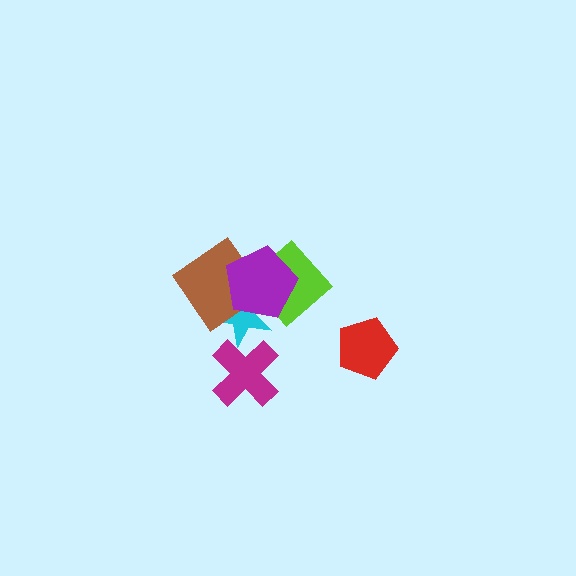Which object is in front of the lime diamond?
The purple pentagon is in front of the lime diamond.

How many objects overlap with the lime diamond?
1 object overlaps with the lime diamond.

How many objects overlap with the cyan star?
3 objects overlap with the cyan star.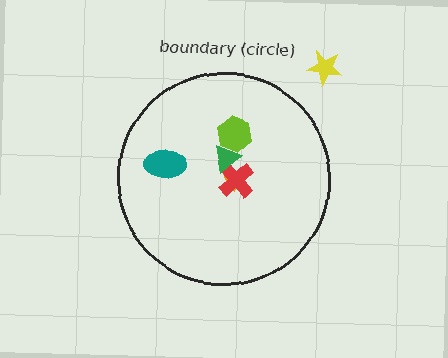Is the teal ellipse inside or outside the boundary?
Inside.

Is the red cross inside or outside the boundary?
Inside.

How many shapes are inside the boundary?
5 inside, 1 outside.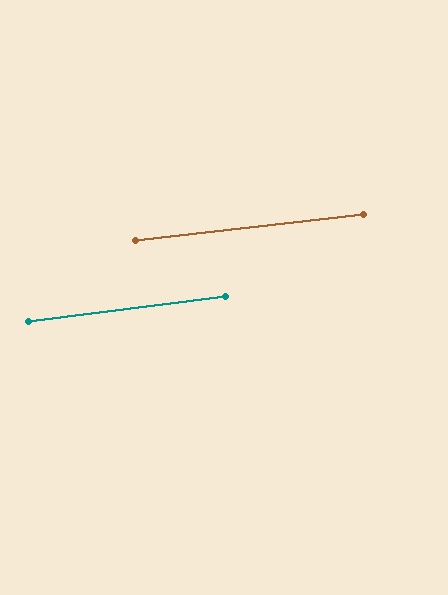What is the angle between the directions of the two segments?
Approximately 1 degree.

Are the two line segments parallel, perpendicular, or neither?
Parallel — their directions differ by only 0.6°.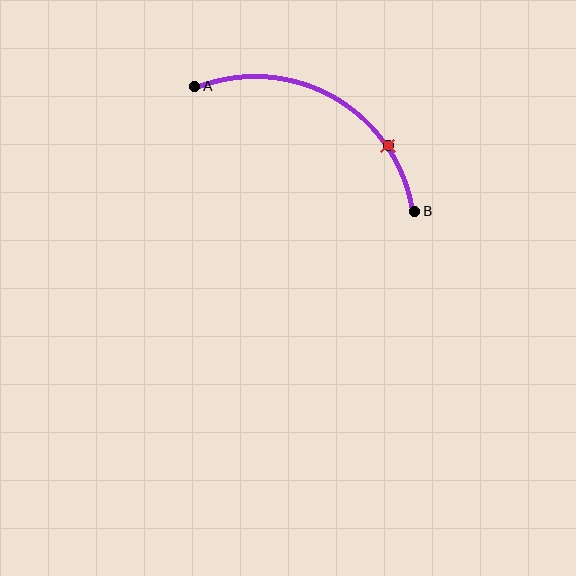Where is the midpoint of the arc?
The arc midpoint is the point on the curve farthest from the straight line joining A and B. It sits above that line.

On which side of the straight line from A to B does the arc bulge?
The arc bulges above the straight line connecting A and B.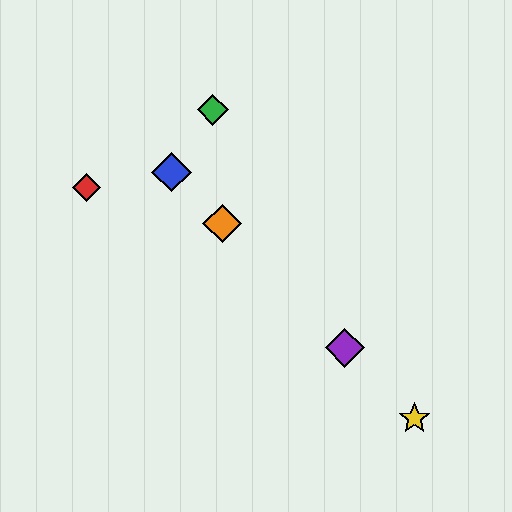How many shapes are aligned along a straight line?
4 shapes (the blue diamond, the yellow star, the purple diamond, the orange diamond) are aligned along a straight line.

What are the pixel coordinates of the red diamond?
The red diamond is at (87, 188).